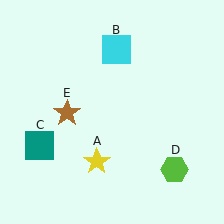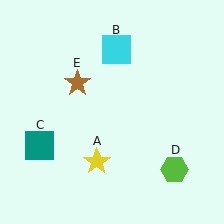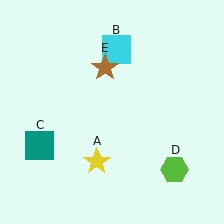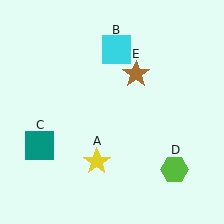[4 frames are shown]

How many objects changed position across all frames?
1 object changed position: brown star (object E).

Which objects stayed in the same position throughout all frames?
Yellow star (object A) and cyan square (object B) and teal square (object C) and lime hexagon (object D) remained stationary.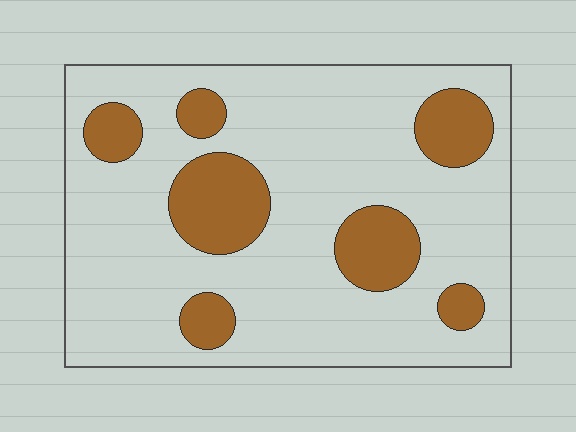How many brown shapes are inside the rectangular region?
7.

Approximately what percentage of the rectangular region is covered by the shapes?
Approximately 20%.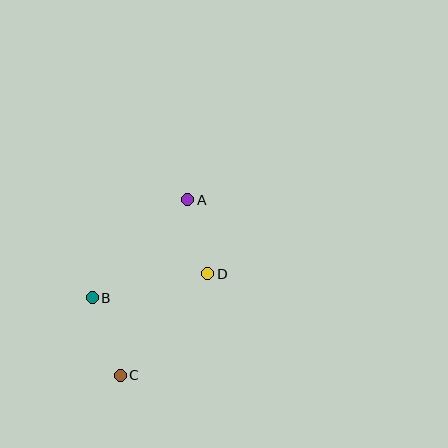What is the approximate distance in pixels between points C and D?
The distance between C and D is approximately 134 pixels.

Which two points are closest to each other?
Points A and D are closest to each other.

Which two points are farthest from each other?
Points A and C are farthest from each other.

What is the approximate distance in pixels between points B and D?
The distance between B and D is approximately 118 pixels.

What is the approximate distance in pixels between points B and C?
The distance between B and C is approximately 83 pixels.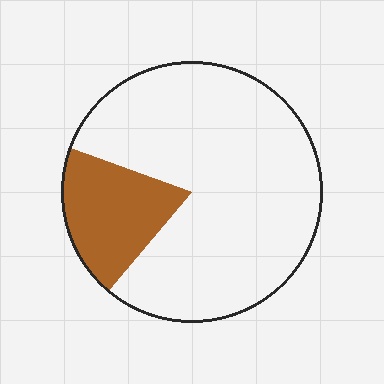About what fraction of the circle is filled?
About one fifth (1/5).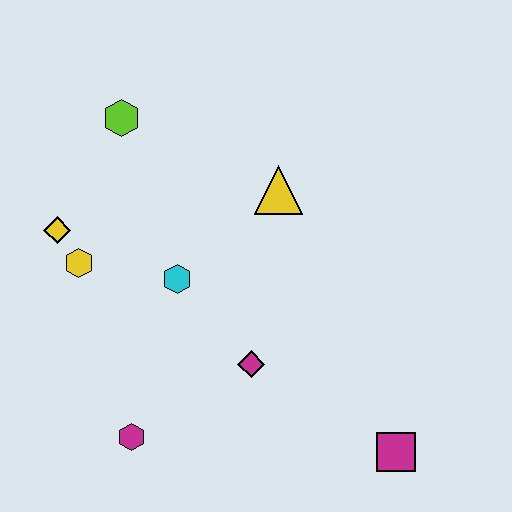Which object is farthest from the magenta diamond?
The lime hexagon is farthest from the magenta diamond.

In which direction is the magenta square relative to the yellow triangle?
The magenta square is below the yellow triangle.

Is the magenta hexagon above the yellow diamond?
No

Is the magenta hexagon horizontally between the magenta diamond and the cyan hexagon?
No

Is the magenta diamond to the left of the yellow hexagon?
No